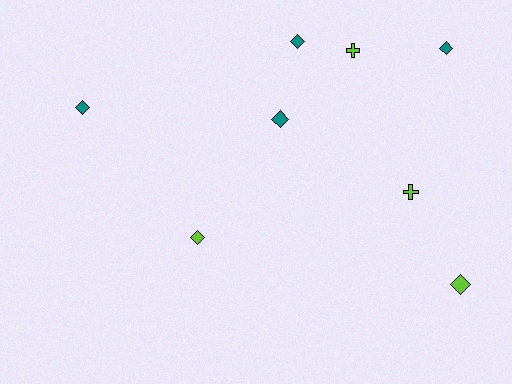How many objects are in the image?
There are 8 objects.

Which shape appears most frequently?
Diamond, with 6 objects.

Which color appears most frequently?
Teal, with 4 objects.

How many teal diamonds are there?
There are 4 teal diamonds.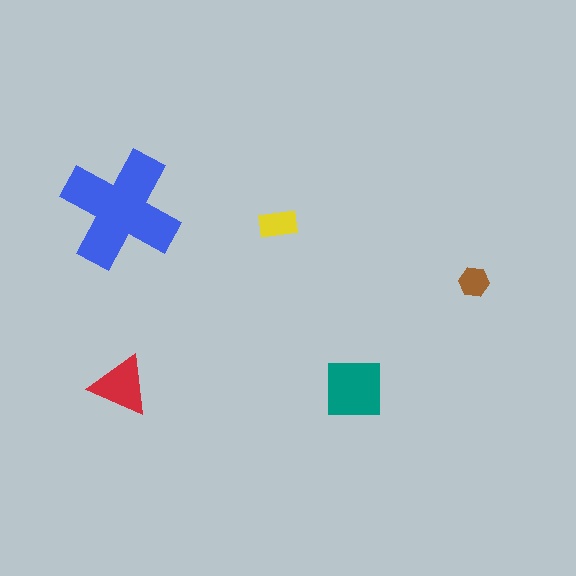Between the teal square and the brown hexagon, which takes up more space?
The teal square.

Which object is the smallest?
The brown hexagon.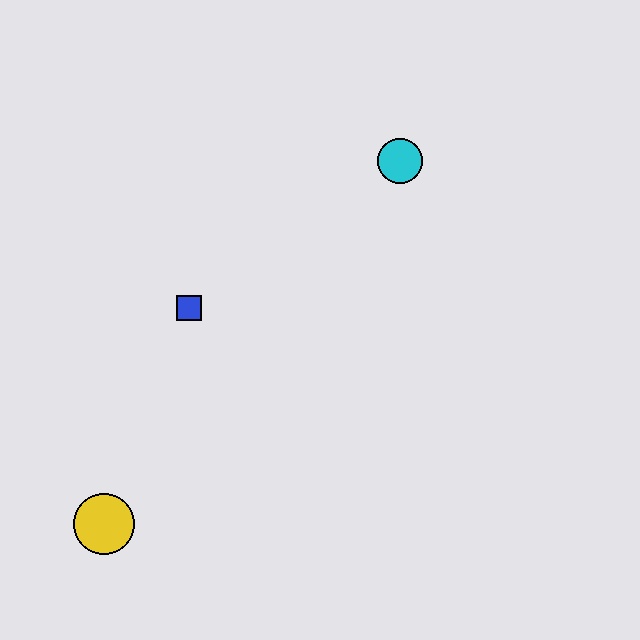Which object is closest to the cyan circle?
The blue square is closest to the cyan circle.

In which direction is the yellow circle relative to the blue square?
The yellow circle is below the blue square.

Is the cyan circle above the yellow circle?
Yes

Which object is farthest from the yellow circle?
The cyan circle is farthest from the yellow circle.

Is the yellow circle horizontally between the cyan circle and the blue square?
No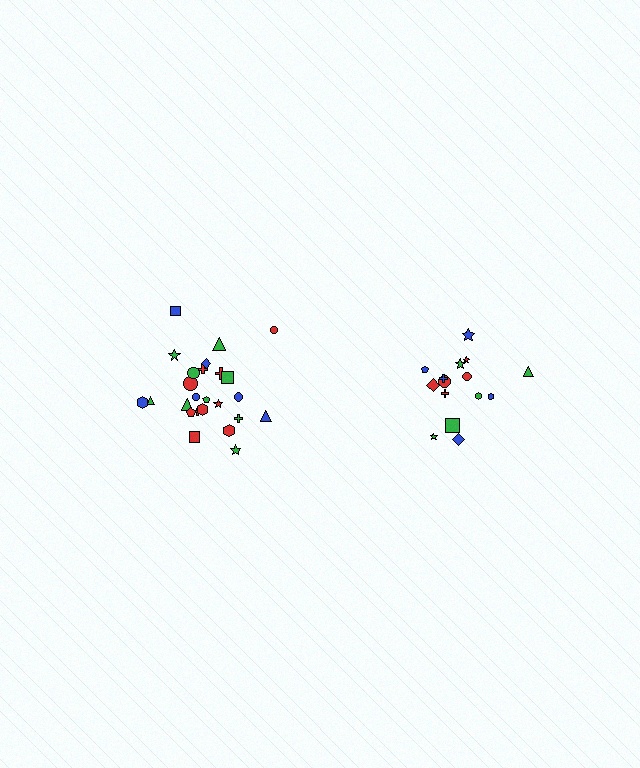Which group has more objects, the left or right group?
The left group.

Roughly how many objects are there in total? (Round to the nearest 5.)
Roughly 40 objects in total.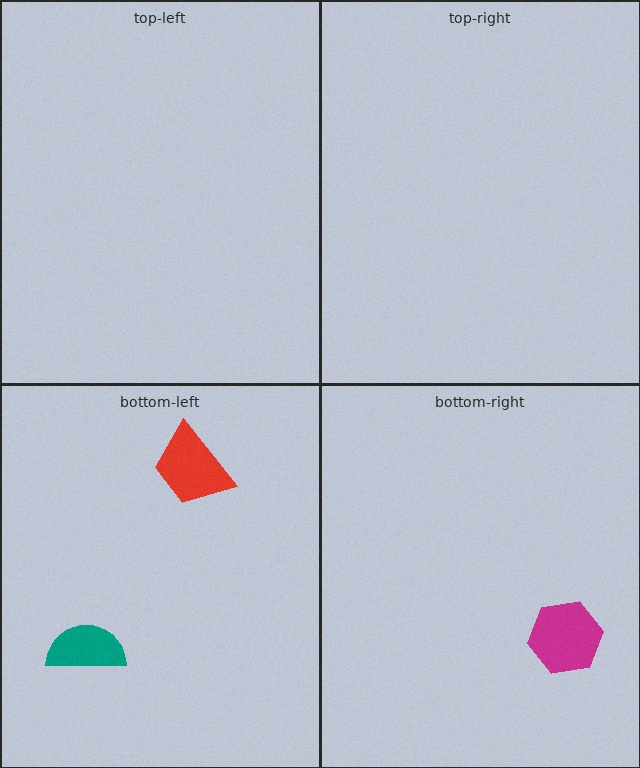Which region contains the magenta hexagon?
The bottom-right region.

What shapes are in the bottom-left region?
The red trapezoid, the teal semicircle.